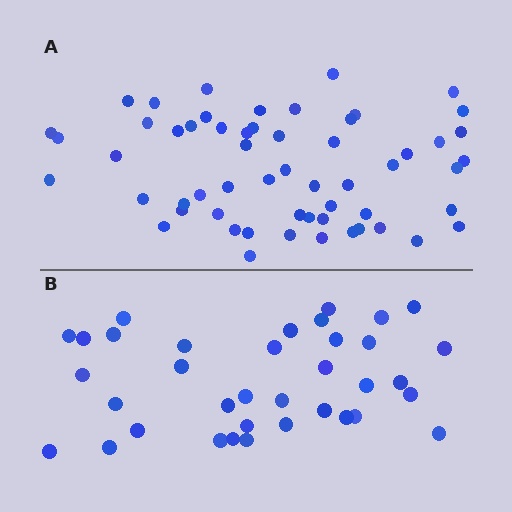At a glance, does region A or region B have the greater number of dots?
Region A (the top region) has more dots.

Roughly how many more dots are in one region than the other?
Region A has approximately 20 more dots than region B.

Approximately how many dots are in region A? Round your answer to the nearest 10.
About 60 dots. (The exact count is 57, which rounds to 60.)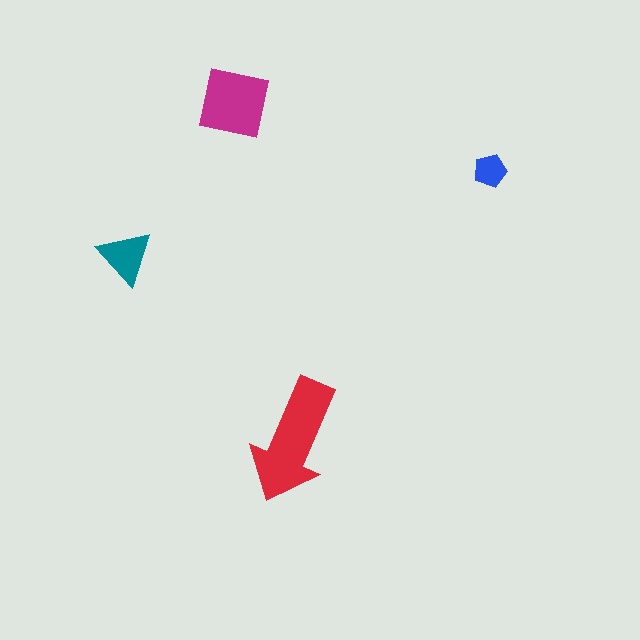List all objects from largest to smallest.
The red arrow, the magenta square, the teal triangle, the blue pentagon.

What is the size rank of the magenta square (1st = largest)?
2nd.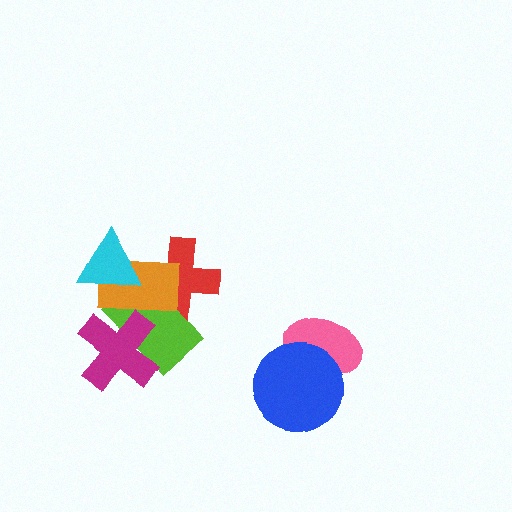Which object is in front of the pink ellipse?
The blue circle is in front of the pink ellipse.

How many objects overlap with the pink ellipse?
1 object overlaps with the pink ellipse.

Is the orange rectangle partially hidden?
Yes, it is partially covered by another shape.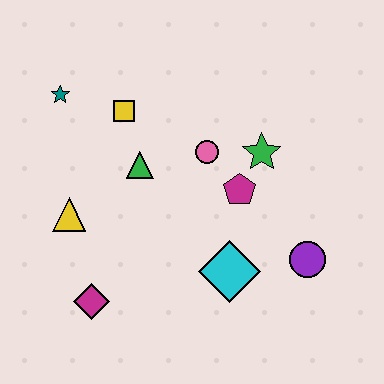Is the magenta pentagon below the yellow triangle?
No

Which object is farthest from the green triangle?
The purple circle is farthest from the green triangle.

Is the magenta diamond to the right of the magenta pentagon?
No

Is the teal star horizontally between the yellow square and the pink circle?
No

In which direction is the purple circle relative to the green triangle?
The purple circle is to the right of the green triangle.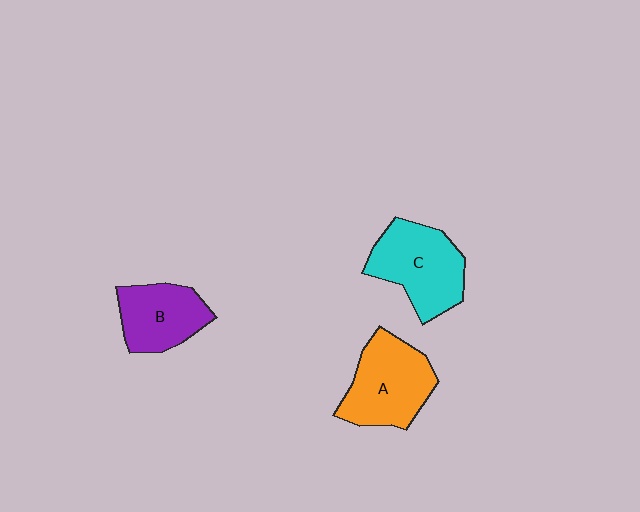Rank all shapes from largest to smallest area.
From largest to smallest: C (cyan), A (orange), B (purple).